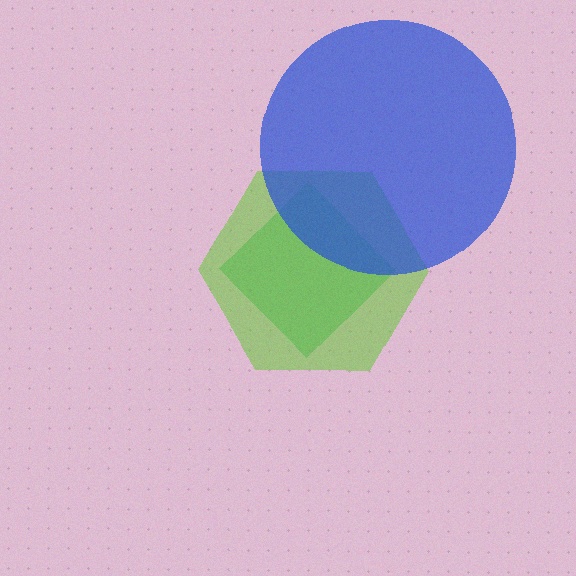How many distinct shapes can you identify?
There are 3 distinct shapes: a green diamond, a lime hexagon, a blue circle.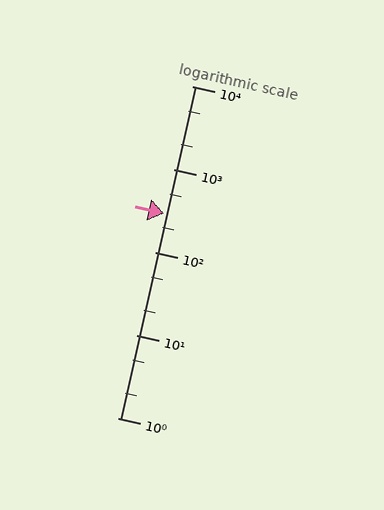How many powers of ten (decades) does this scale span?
The scale spans 4 decades, from 1 to 10000.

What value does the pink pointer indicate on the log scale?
The pointer indicates approximately 290.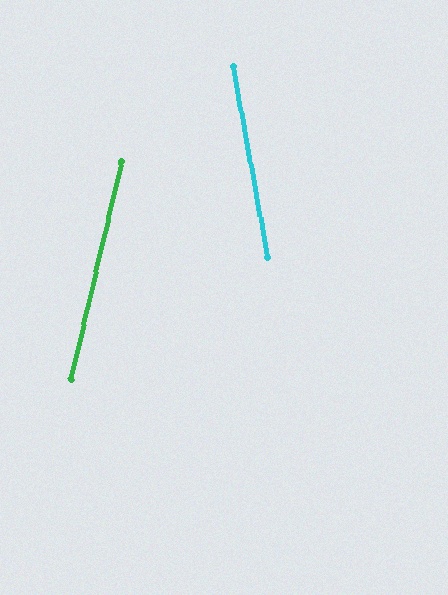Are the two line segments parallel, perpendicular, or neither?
Neither parallel nor perpendicular — they differ by about 23°.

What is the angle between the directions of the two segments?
Approximately 23 degrees.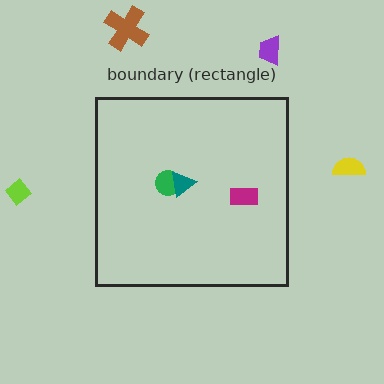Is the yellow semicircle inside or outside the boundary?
Outside.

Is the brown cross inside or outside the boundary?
Outside.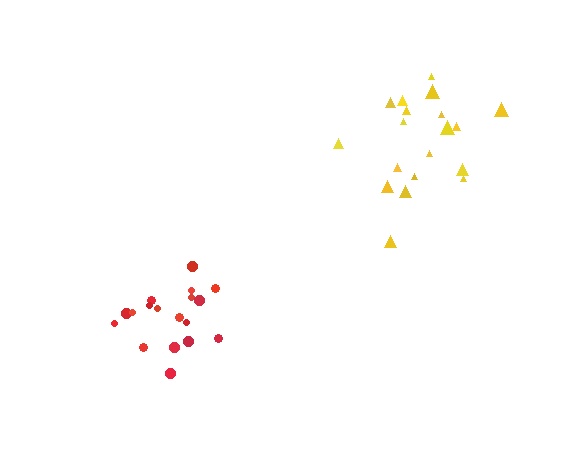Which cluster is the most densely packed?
Red.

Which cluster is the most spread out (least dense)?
Yellow.